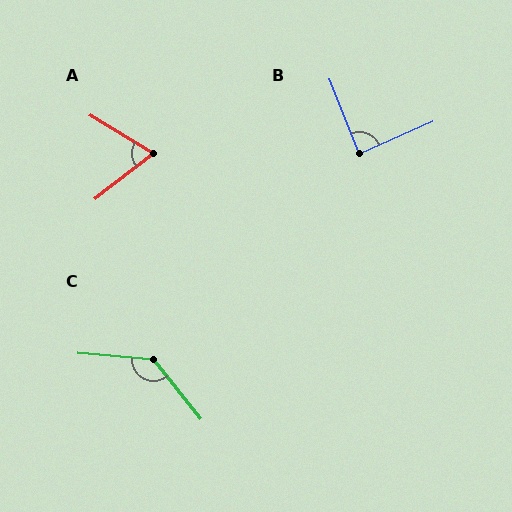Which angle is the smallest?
A, at approximately 68 degrees.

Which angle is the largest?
C, at approximately 134 degrees.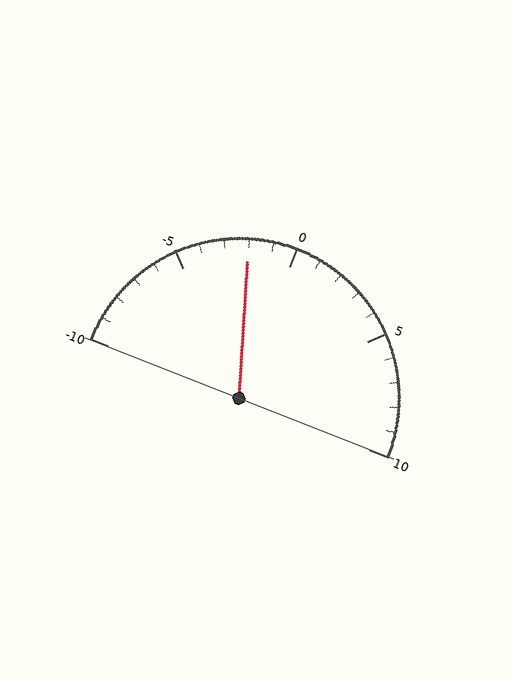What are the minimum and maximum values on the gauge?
The gauge ranges from -10 to 10.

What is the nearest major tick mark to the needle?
The nearest major tick mark is 0.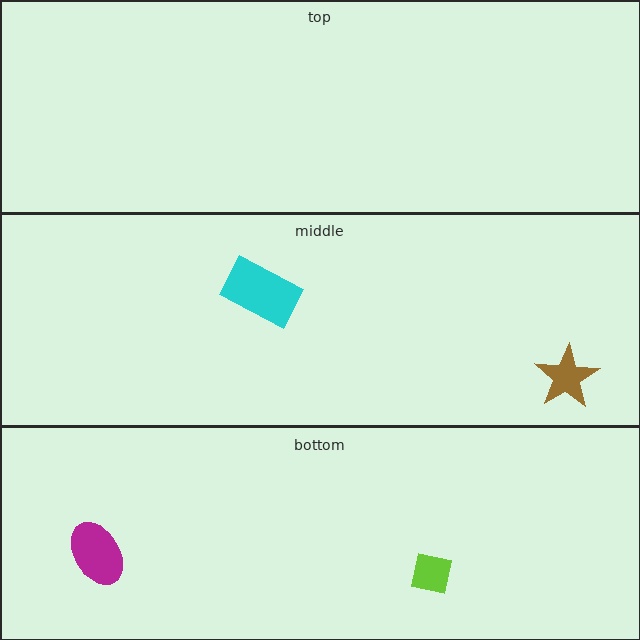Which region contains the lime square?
The bottom region.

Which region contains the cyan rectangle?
The middle region.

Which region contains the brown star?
The middle region.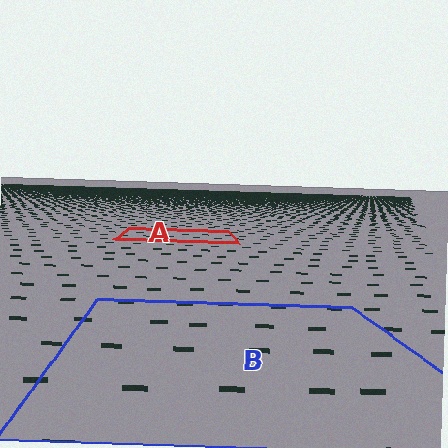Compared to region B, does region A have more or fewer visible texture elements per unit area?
Region A has more texture elements per unit area — they are packed more densely because it is farther away.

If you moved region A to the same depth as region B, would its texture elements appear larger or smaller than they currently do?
They would appear larger. At a closer depth, the same texture elements are projected at a bigger on-screen size.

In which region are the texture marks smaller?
The texture marks are smaller in region A, because it is farther away.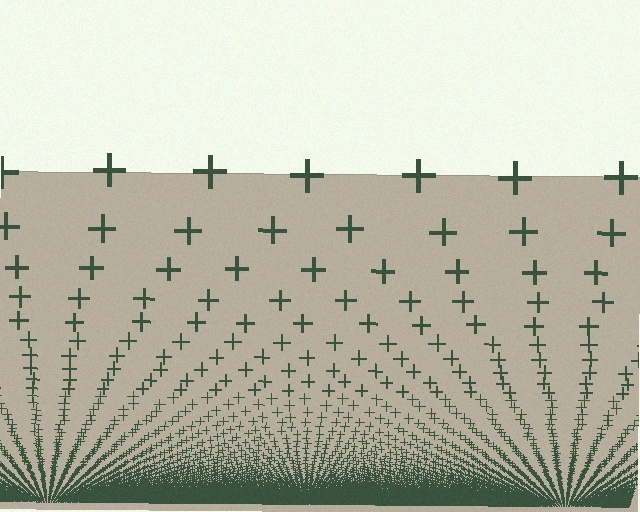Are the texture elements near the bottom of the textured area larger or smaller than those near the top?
Smaller. The gradient is inverted — elements near the bottom are smaller and denser.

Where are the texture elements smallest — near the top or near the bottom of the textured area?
Near the bottom.